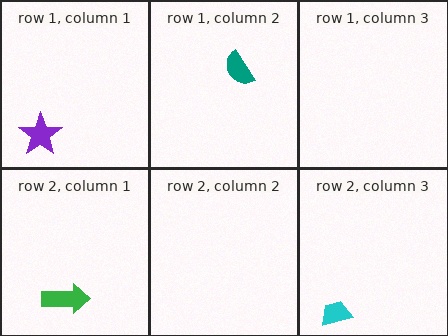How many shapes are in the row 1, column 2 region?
1.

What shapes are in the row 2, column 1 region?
The green arrow.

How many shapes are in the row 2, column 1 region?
1.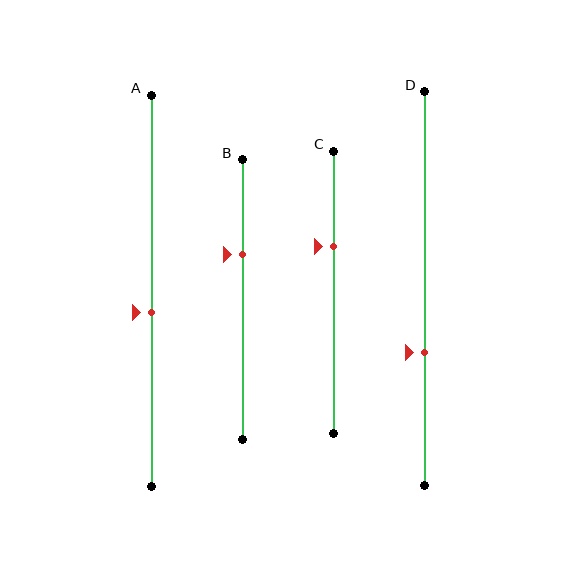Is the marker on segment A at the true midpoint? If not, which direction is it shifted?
No, the marker on segment A is shifted downward by about 6% of the segment length.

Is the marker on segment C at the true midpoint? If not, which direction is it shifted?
No, the marker on segment C is shifted upward by about 16% of the segment length.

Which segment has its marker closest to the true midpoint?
Segment A has its marker closest to the true midpoint.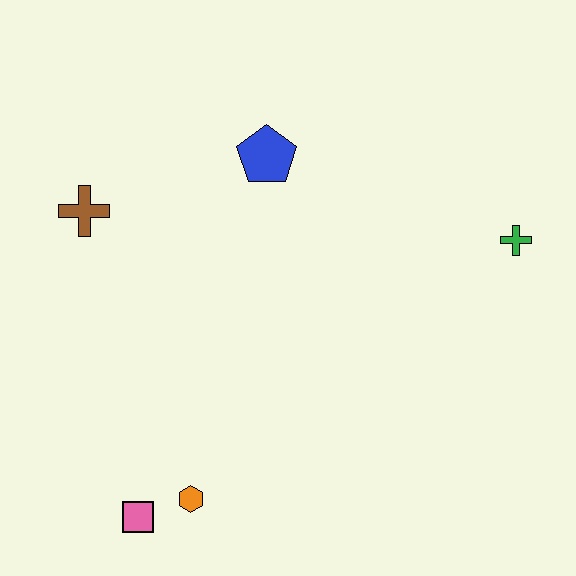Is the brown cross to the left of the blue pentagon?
Yes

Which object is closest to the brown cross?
The blue pentagon is closest to the brown cross.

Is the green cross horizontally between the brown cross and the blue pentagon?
No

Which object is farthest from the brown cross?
The green cross is farthest from the brown cross.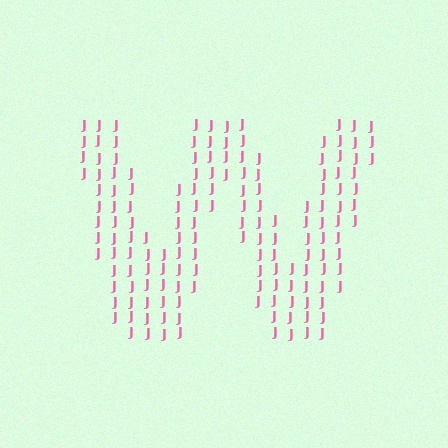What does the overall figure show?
The overall figure shows the letter W.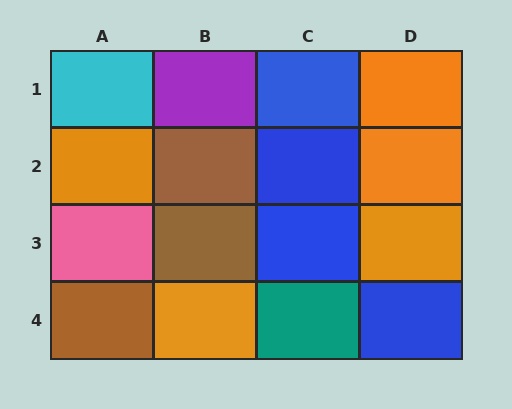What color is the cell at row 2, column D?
Orange.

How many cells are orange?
5 cells are orange.